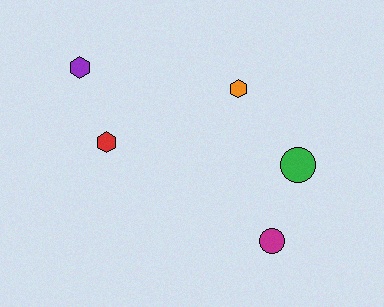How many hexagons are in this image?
There are 3 hexagons.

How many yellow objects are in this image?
There are no yellow objects.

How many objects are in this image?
There are 5 objects.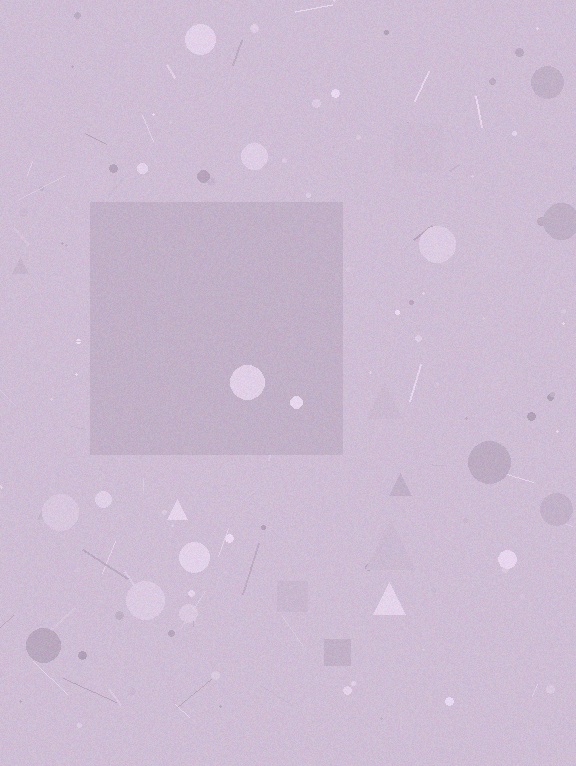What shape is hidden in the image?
A square is hidden in the image.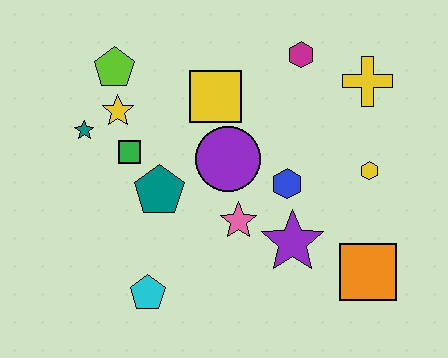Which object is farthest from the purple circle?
The orange square is farthest from the purple circle.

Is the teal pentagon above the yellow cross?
No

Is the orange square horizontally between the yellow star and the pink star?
No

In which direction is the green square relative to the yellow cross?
The green square is to the left of the yellow cross.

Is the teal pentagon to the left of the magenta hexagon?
Yes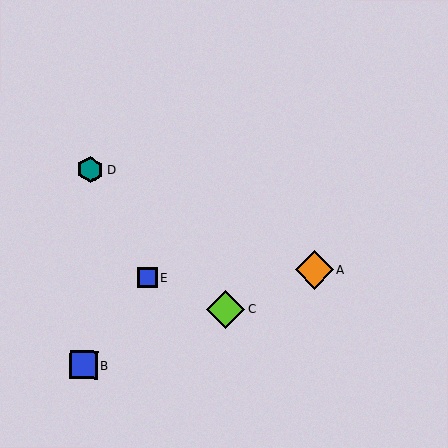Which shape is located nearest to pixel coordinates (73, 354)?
The blue square (labeled B) at (84, 365) is nearest to that location.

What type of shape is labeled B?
Shape B is a blue square.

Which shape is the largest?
The orange diamond (labeled A) is the largest.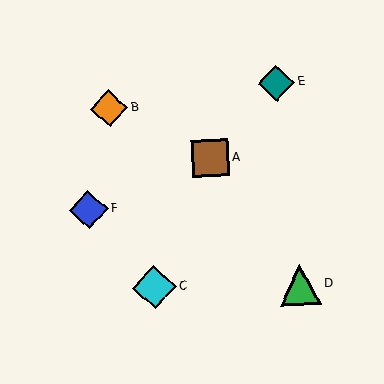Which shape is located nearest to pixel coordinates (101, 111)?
The orange diamond (labeled B) at (109, 108) is nearest to that location.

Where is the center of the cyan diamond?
The center of the cyan diamond is at (154, 287).